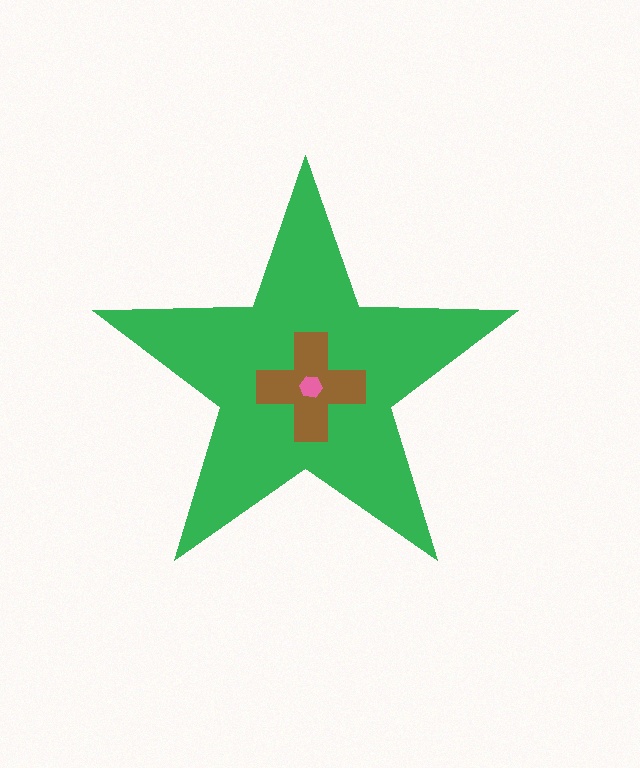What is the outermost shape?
The green star.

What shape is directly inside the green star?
The brown cross.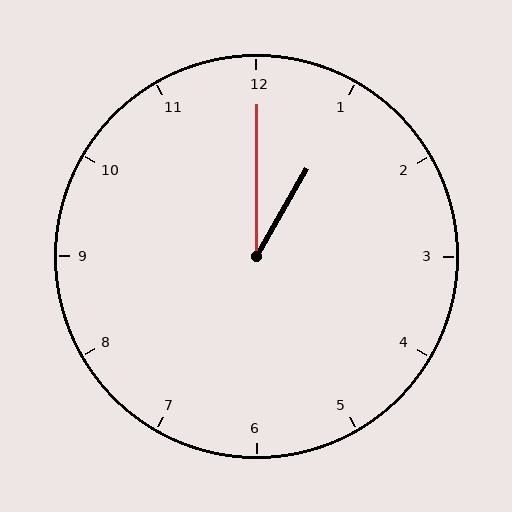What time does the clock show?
1:00.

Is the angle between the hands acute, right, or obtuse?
It is acute.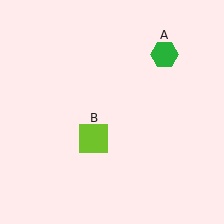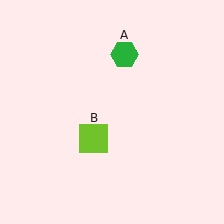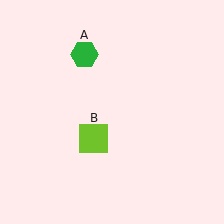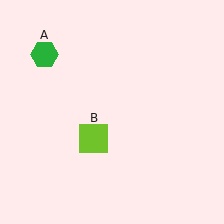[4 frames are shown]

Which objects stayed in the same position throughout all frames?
Lime square (object B) remained stationary.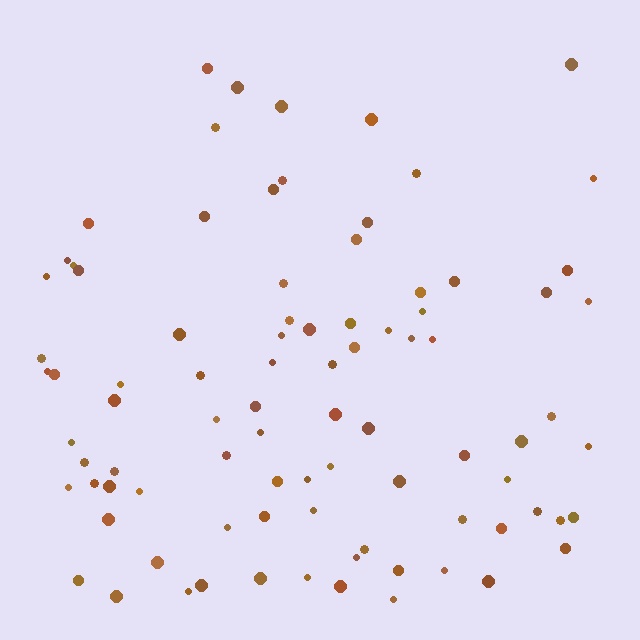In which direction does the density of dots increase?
From top to bottom, with the bottom side densest.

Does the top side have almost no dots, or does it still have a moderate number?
Still a moderate number, just noticeably fewer than the bottom.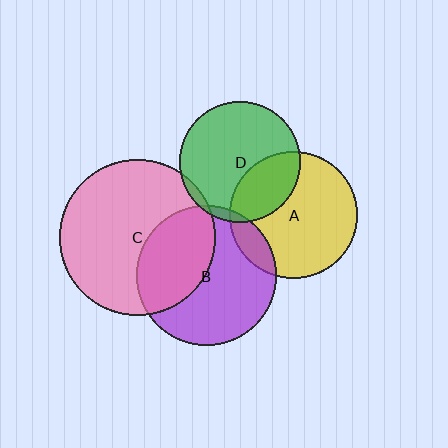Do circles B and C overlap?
Yes.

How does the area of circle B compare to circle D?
Approximately 1.4 times.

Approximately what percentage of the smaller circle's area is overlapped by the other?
Approximately 40%.